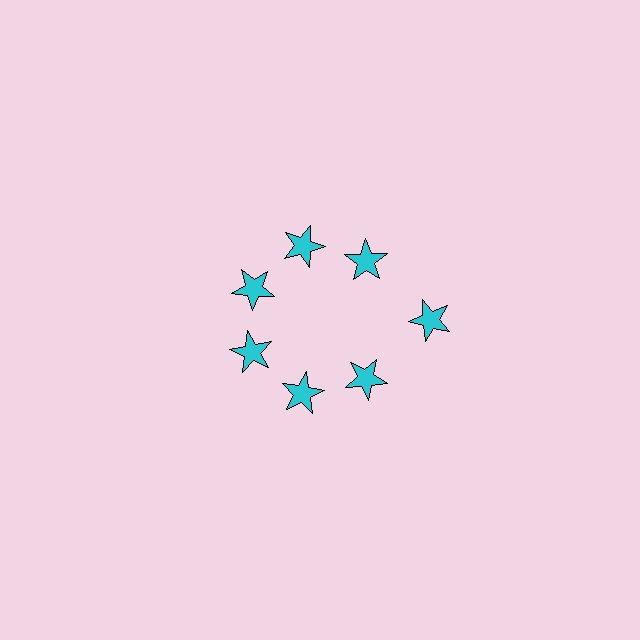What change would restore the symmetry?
The symmetry would be restored by moving it inward, back onto the ring so that all 7 stars sit at equal angles and equal distance from the center.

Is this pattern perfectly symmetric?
No. The 7 cyan stars are arranged in a ring, but one element near the 3 o'clock position is pushed outward from the center, breaking the 7-fold rotational symmetry.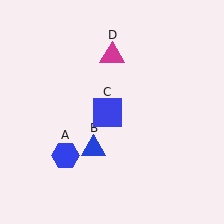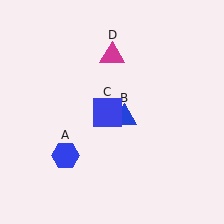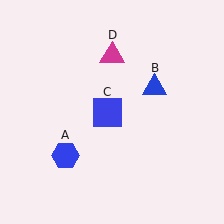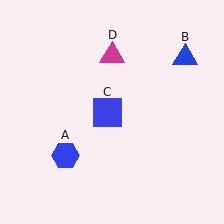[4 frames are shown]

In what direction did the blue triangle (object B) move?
The blue triangle (object B) moved up and to the right.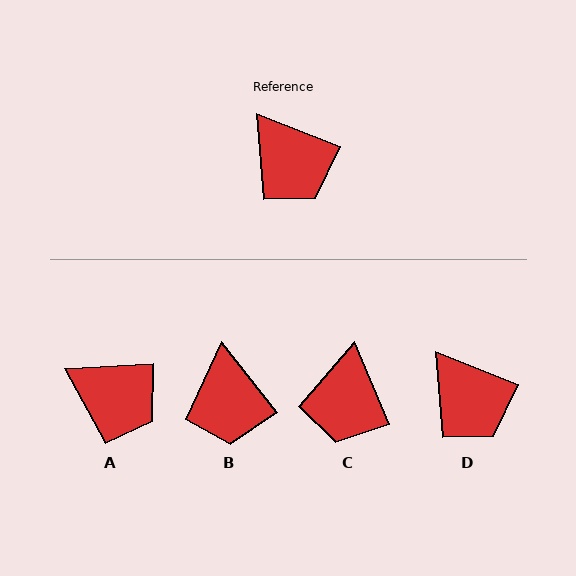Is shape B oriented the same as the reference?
No, it is off by about 30 degrees.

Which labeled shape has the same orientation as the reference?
D.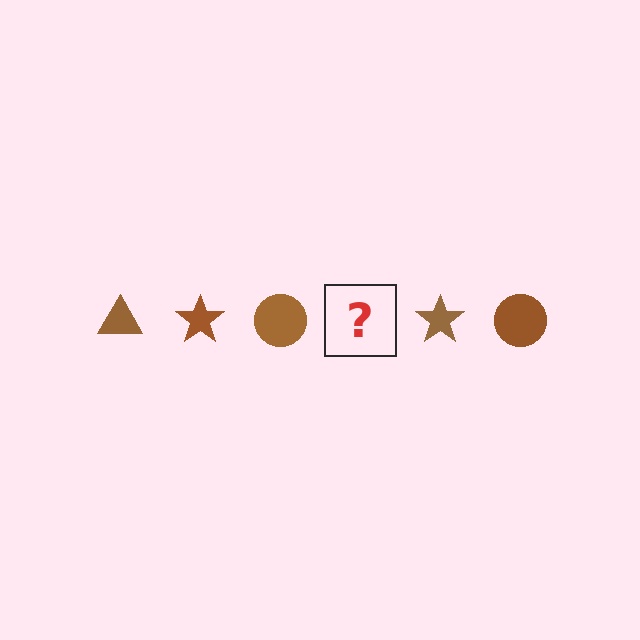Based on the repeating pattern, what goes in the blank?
The blank should be a brown triangle.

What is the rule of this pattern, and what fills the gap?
The rule is that the pattern cycles through triangle, star, circle shapes in brown. The gap should be filled with a brown triangle.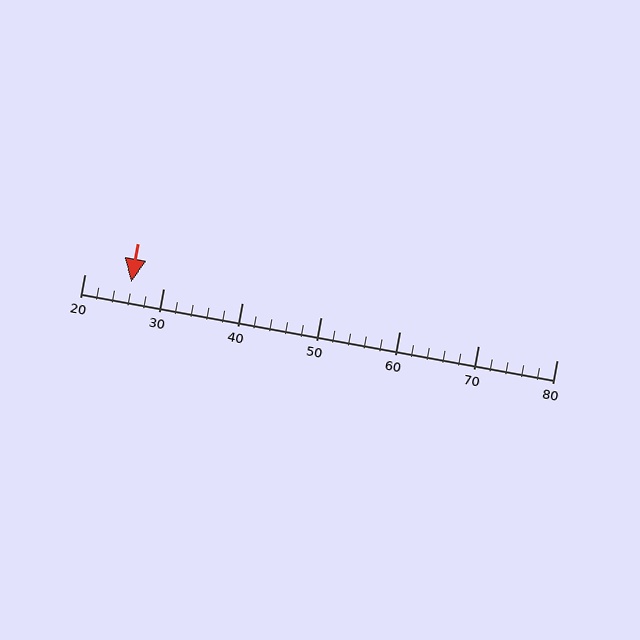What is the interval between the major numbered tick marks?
The major tick marks are spaced 10 units apart.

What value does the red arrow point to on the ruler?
The red arrow points to approximately 26.